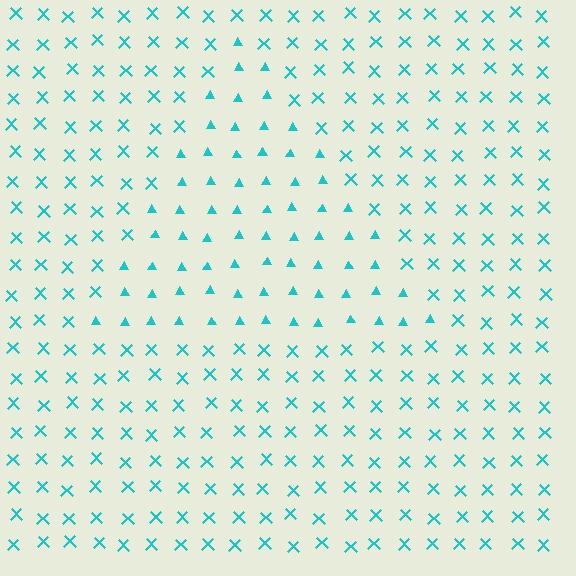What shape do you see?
I see a triangle.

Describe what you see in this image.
The image is filled with small cyan elements arranged in a uniform grid. A triangle-shaped region contains triangles, while the surrounding area contains X marks. The boundary is defined purely by the change in element shape.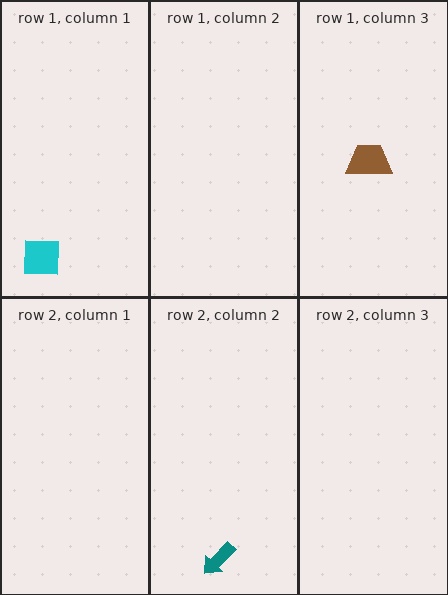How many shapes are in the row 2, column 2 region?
1.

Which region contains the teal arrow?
The row 2, column 2 region.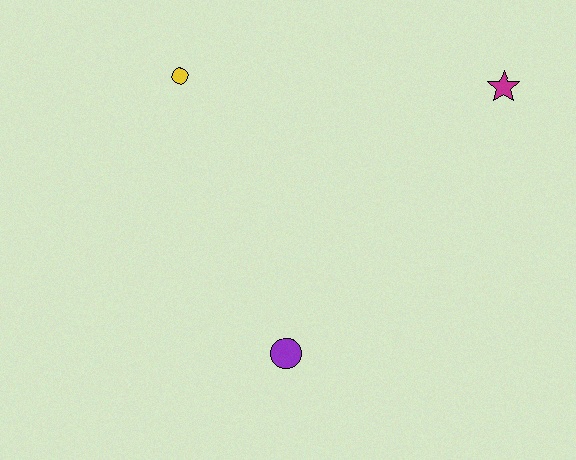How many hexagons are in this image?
There are no hexagons.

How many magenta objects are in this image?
There is 1 magenta object.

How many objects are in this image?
There are 3 objects.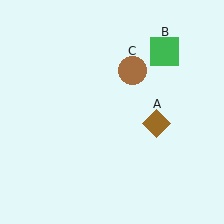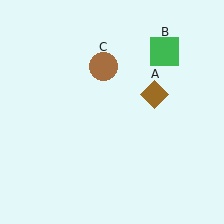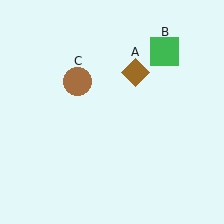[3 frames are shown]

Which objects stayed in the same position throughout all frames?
Green square (object B) remained stationary.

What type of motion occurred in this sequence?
The brown diamond (object A), brown circle (object C) rotated counterclockwise around the center of the scene.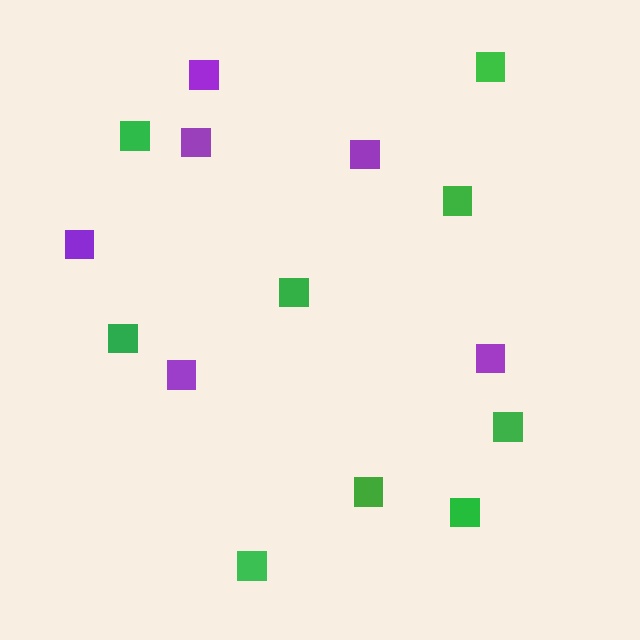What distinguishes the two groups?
There are 2 groups: one group of green squares (9) and one group of purple squares (6).